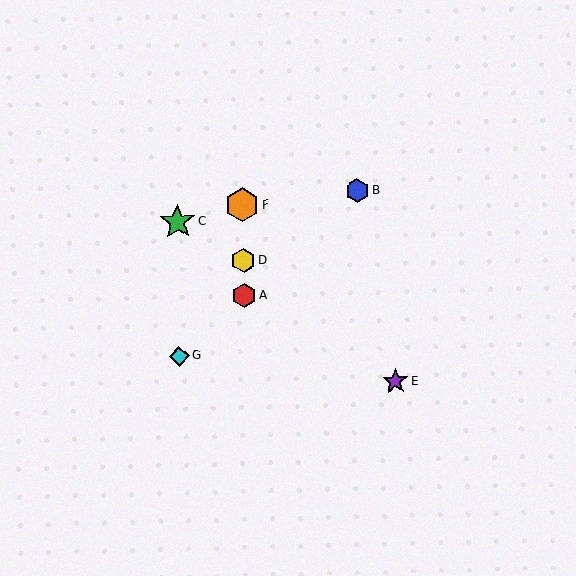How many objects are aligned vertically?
3 objects (A, D, F) are aligned vertically.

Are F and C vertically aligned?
No, F is at x≈242 and C is at x≈178.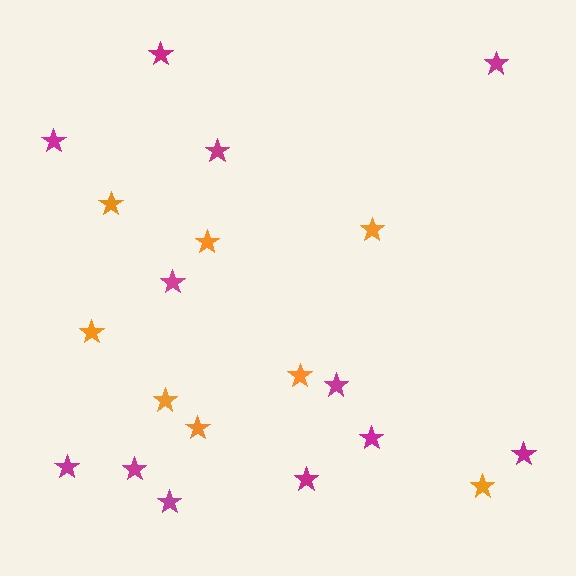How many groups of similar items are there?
There are 2 groups: one group of orange stars (8) and one group of magenta stars (12).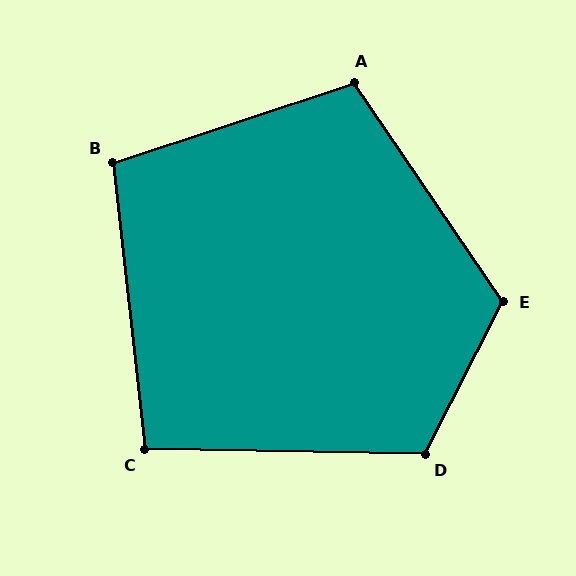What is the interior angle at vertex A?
Approximately 106 degrees (obtuse).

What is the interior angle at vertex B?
Approximately 102 degrees (obtuse).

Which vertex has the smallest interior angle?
C, at approximately 97 degrees.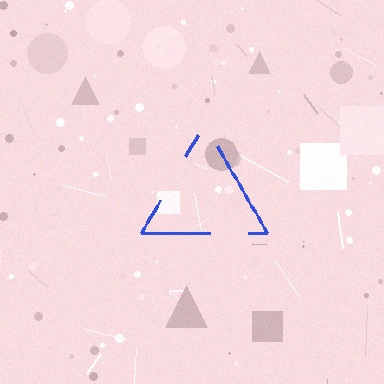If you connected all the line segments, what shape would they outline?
They would outline a triangle.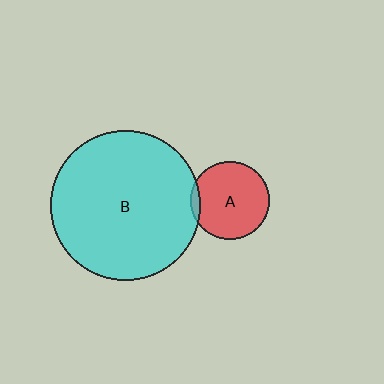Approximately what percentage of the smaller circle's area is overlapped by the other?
Approximately 5%.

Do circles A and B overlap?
Yes.